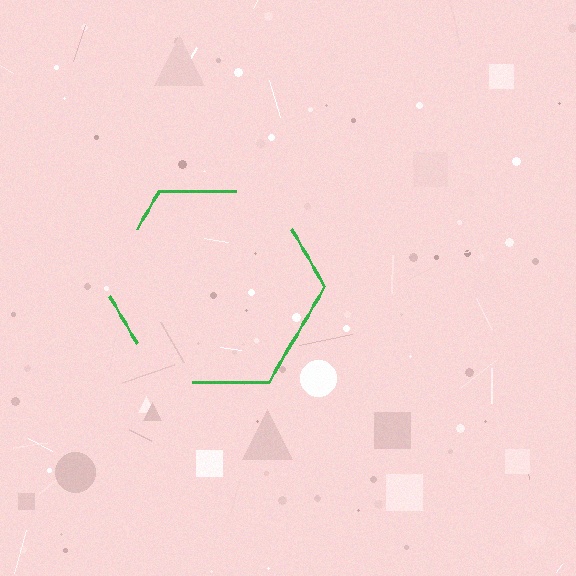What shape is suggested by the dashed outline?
The dashed outline suggests a hexagon.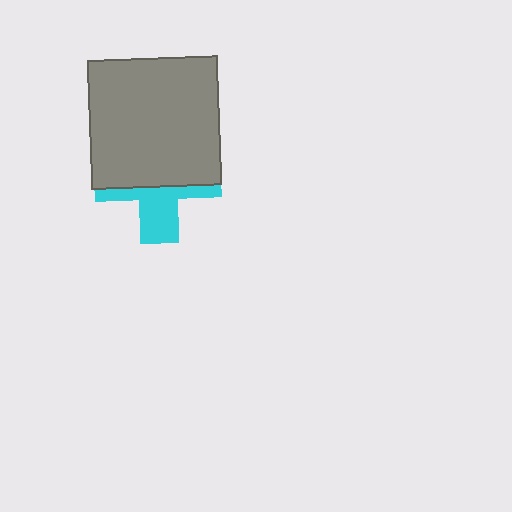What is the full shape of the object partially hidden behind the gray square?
The partially hidden object is a cyan cross.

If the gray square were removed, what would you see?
You would see the complete cyan cross.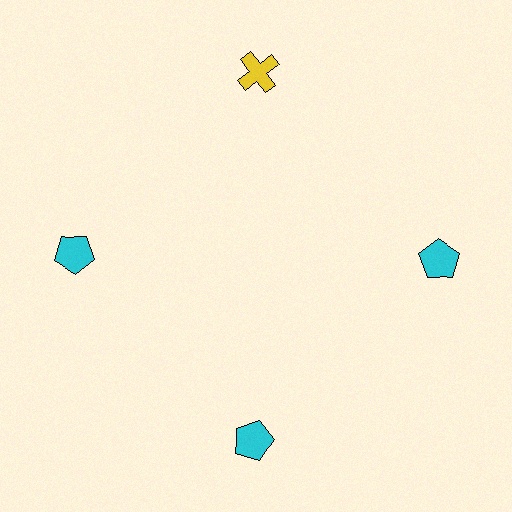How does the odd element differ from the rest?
It differs in both color (yellow instead of cyan) and shape (cross instead of pentagon).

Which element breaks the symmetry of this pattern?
The yellow cross at roughly the 12 o'clock position breaks the symmetry. All other shapes are cyan pentagons.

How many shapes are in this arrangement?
There are 4 shapes arranged in a ring pattern.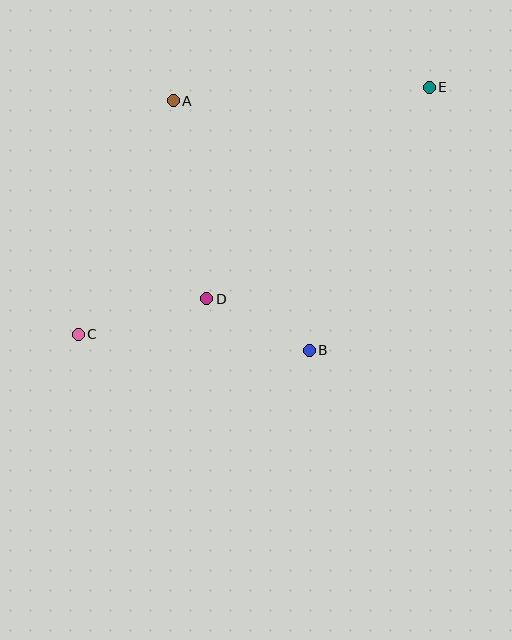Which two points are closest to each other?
Points B and D are closest to each other.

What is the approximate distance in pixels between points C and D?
The distance between C and D is approximately 133 pixels.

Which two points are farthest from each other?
Points C and E are farthest from each other.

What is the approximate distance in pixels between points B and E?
The distance between B and E is approximately 289 pixels.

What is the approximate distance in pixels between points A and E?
The distance between A and E is approximately 257 pixels.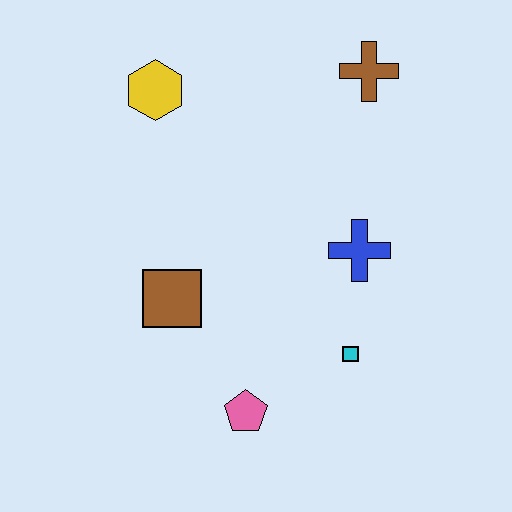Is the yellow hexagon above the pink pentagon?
Yes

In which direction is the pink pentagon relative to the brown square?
The pink pentagon is below the brown square.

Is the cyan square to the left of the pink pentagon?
No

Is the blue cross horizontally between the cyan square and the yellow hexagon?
No